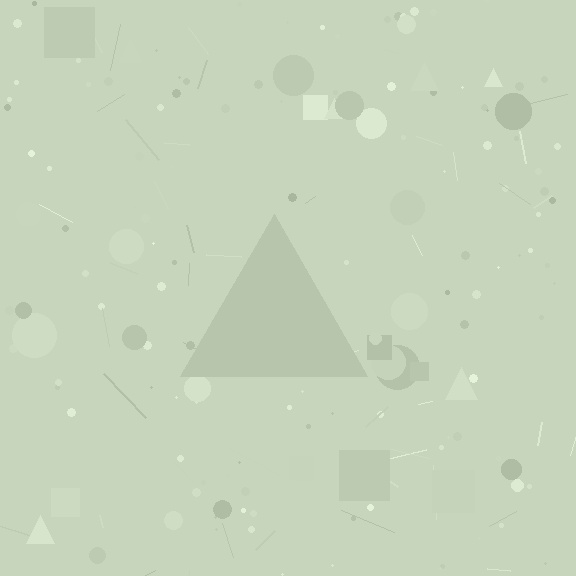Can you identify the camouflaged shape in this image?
The camouflaged shape is a triangle.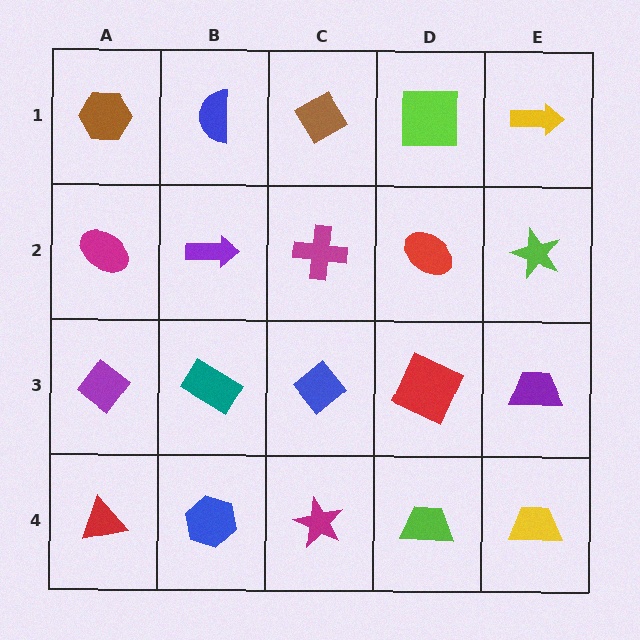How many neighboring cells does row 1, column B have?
3.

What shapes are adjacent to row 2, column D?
A lime square (row 1, column D), a red square (row 3, column D), a magenta cross (row 2, column C), a lime star (row 2, column E).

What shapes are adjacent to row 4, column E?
A purple trapezoid (row 3, column E), a lime trapezoid (row 4, column D).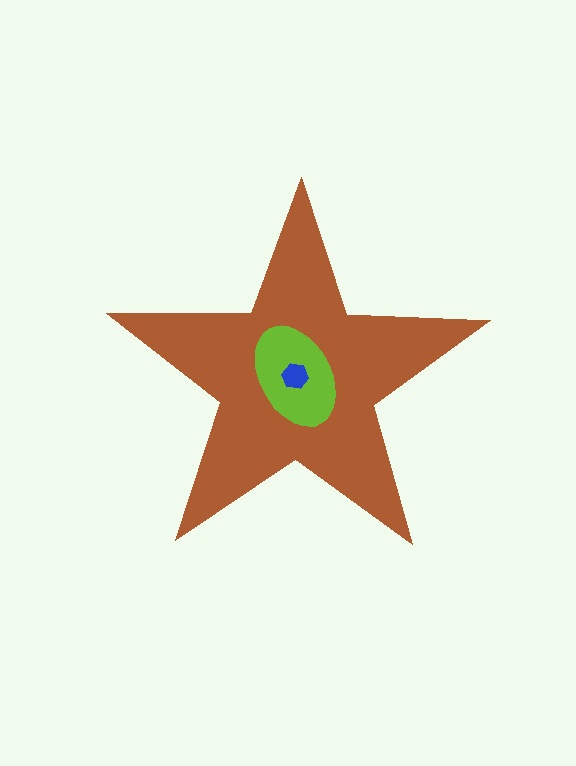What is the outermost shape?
The brown star.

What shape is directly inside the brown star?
The lime ellipse.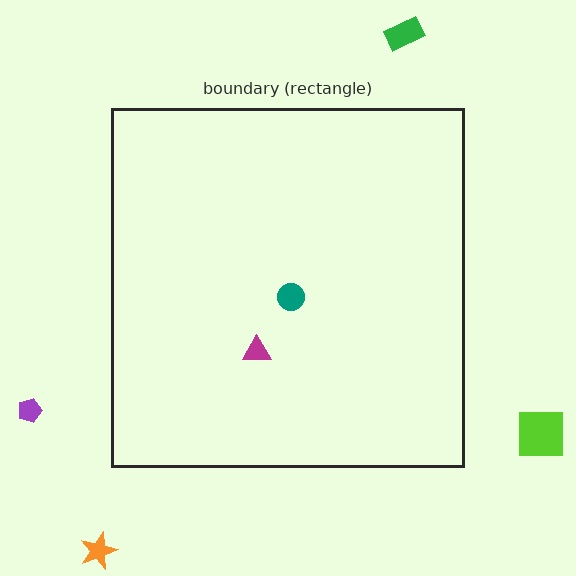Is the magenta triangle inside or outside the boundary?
Inside.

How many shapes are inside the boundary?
2 inside, 4 outside.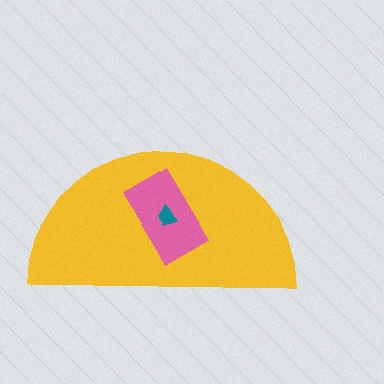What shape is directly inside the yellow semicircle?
The pink rectangle.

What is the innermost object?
The teal trapezoid.